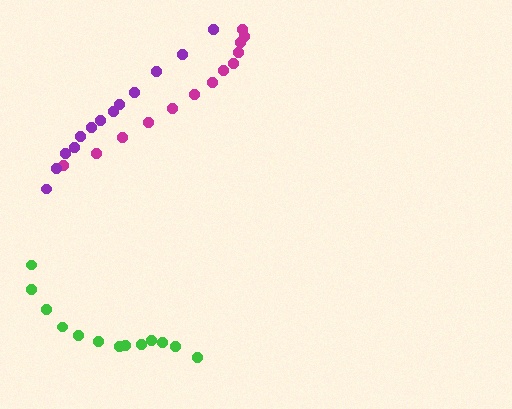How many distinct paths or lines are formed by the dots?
There are 3 distinct paths.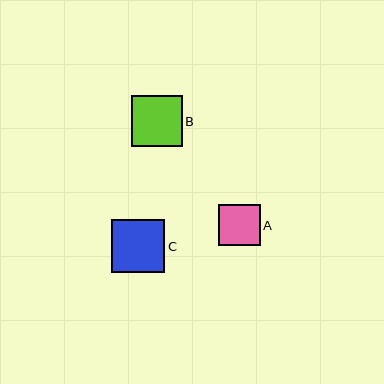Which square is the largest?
Square C is the largest with a size of approximately 53 pixels.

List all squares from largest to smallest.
From largest to smallest: C, B, A.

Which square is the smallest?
Square A is the smallest with a size of approximately 41 pixels.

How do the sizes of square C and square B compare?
Square C and square B are approximately the same size.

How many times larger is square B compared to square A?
Square B is approximately 1.2 times the size of square A.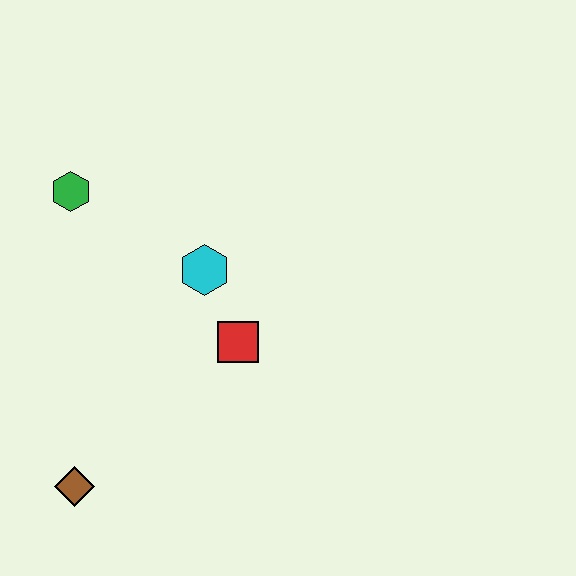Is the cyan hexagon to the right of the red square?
No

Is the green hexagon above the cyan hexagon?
Yes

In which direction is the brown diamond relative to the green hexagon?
The brown diamond is below the green hexagon.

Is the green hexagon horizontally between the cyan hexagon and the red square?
No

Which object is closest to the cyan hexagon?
The red square is closest to the cyan hexagon.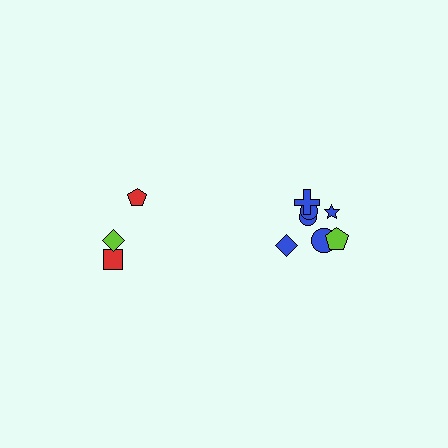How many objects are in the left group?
There are 3 objects.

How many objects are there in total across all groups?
There are 10 objects.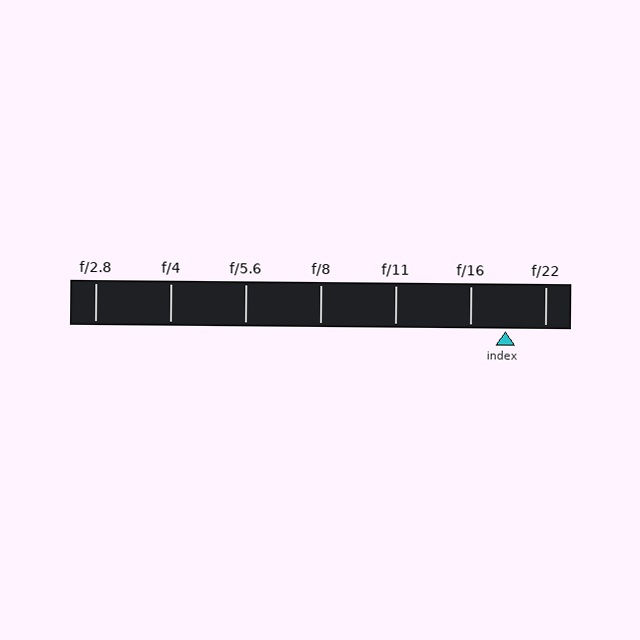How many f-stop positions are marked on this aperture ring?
There are 7 f-stop positions marked.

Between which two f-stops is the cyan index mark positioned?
The index mark is between f/16 and f/22.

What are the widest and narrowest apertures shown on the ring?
The widest aperture shown is f/2.8 and the narrowest is f/22.